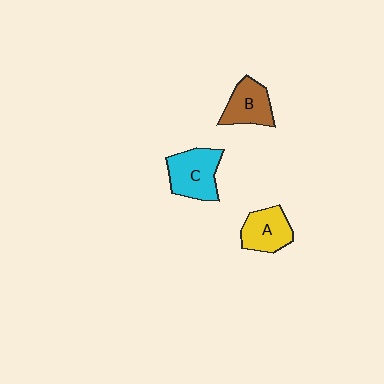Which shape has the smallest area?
Shape B (brown).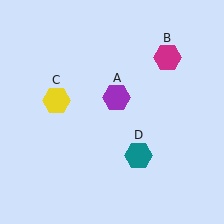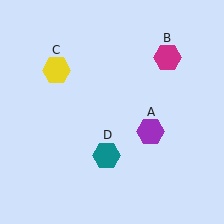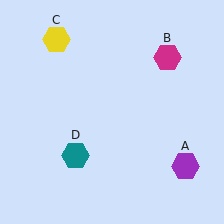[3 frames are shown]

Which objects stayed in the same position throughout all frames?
Magenta hexagon (object B) remained stationary.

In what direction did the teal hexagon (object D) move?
The teal hexagon (object D) moved left.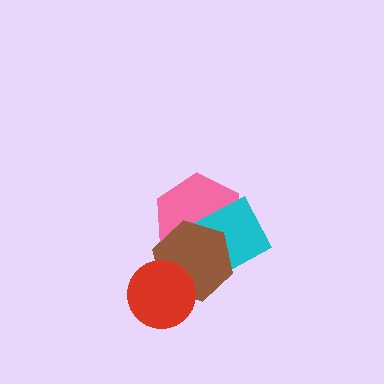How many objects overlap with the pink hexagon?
2 objects overlap with the pink hexagon.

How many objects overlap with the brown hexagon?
3 objects overlap with the brown hexagon.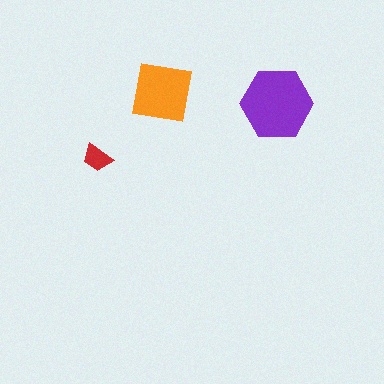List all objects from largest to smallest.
The purple hexagon, the orange square, the red trapezoid.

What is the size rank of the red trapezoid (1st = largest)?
3rd.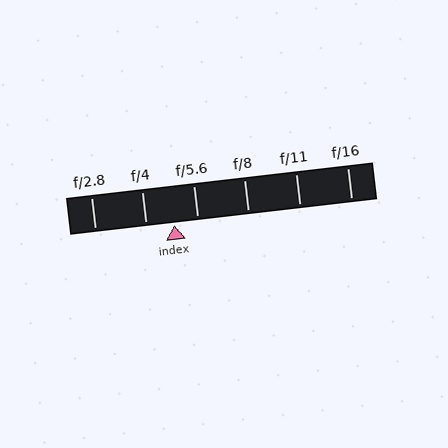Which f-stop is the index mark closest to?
The index mark is closest to f/5.6.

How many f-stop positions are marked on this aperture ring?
There are 6 f-stop positions marked.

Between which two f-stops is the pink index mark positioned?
The index mark is between f/4 and f/5.6.